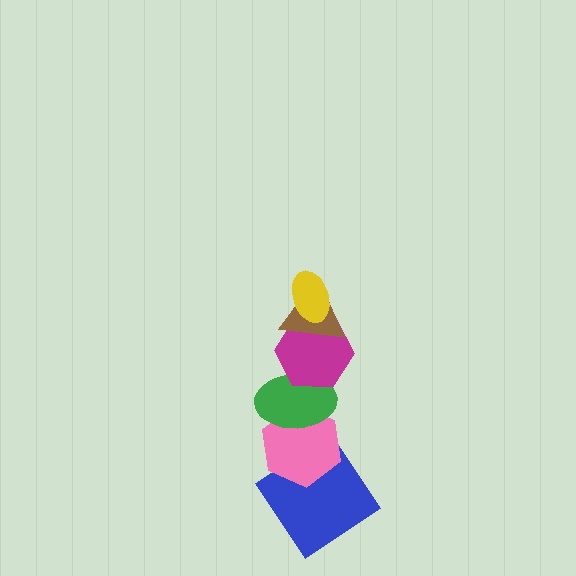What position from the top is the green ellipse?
The green ellipse is 4th from the top.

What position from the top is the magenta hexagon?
The magenta hexagon is 3rd from the top.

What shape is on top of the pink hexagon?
The green ellipse is on top of the pink hexagon.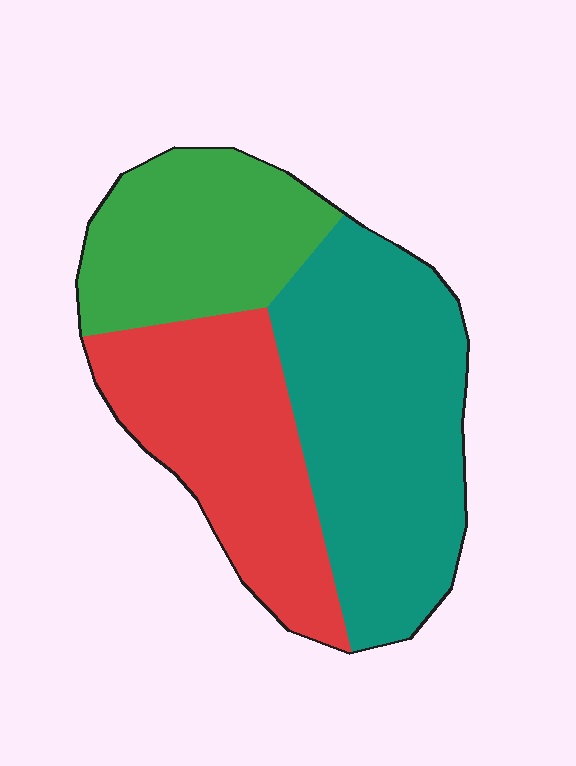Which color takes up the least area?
Green, at roughly 25%.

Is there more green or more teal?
Teal.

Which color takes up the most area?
Teal, at roughly 45%.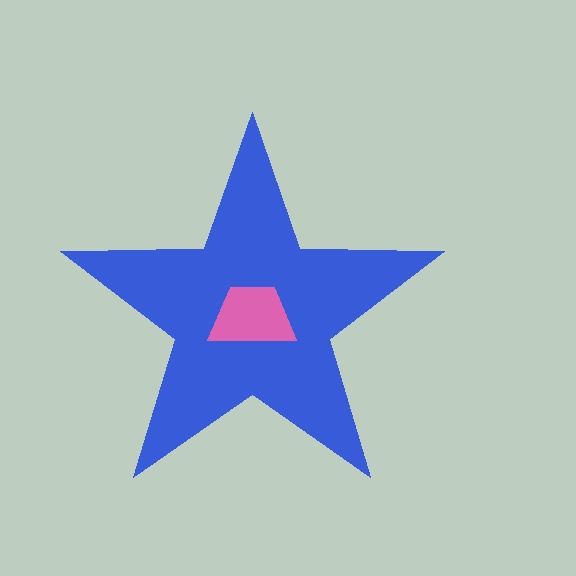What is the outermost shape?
The blue star.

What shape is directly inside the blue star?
The pink trapezoid.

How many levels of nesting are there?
2.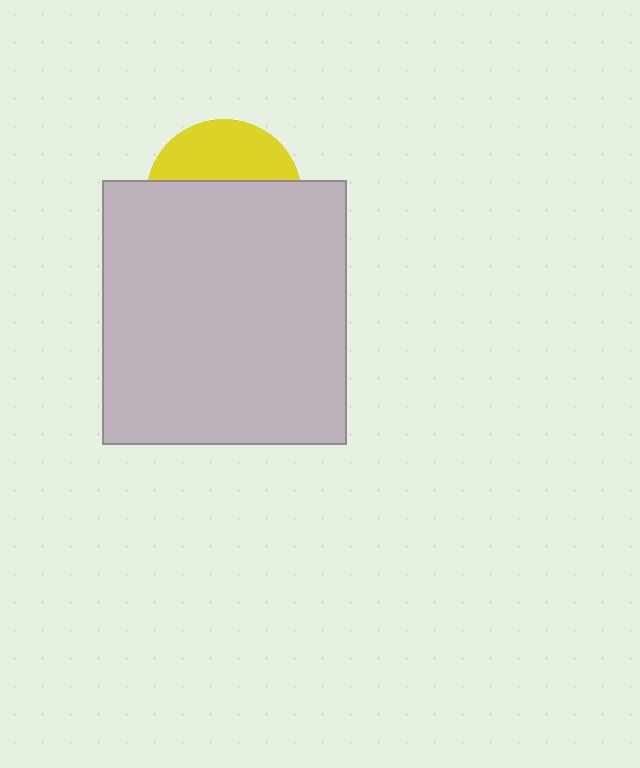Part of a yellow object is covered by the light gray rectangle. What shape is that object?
It is a circle.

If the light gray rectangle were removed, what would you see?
You would see the complete yellow circle.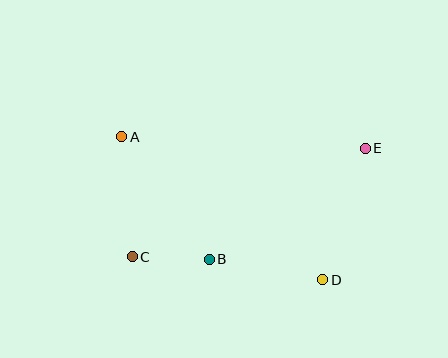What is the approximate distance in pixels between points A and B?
The distance between A and B is approximately 151 pixels.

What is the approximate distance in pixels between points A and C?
The distance between A and C is approximately 121 pixels.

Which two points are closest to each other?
Points B and C are closest to each other.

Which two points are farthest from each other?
Points C and E are farthest from each other.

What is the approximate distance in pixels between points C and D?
The distance between C and D is approximately 192 pixels.